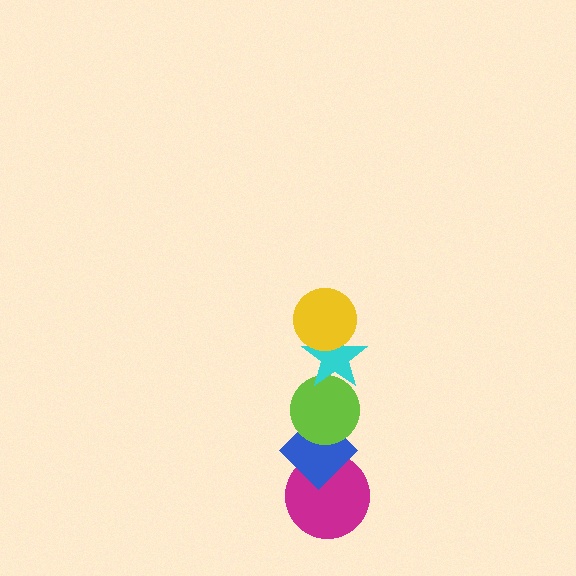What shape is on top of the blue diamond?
The lime circle is on top of the blue diamond.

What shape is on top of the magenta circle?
The blue diamond is on top of the magenta circle.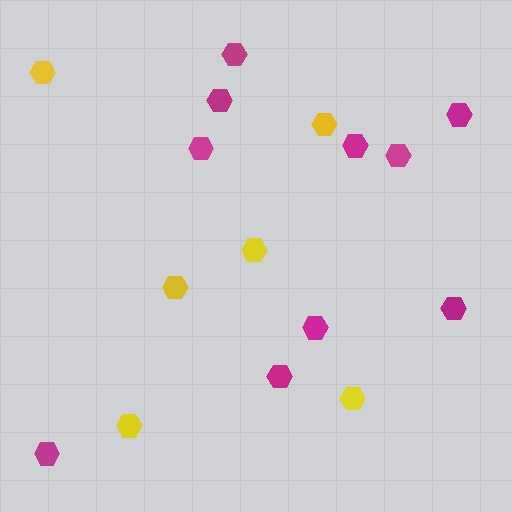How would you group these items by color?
There are 2 groups: one group of yellow hexagons (6) and one group of magenta hexagons (10).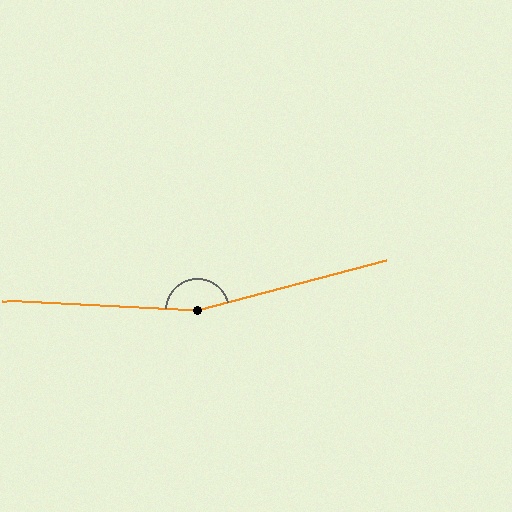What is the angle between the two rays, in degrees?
Approximately 162 degrees.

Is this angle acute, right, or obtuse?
It is obtuse.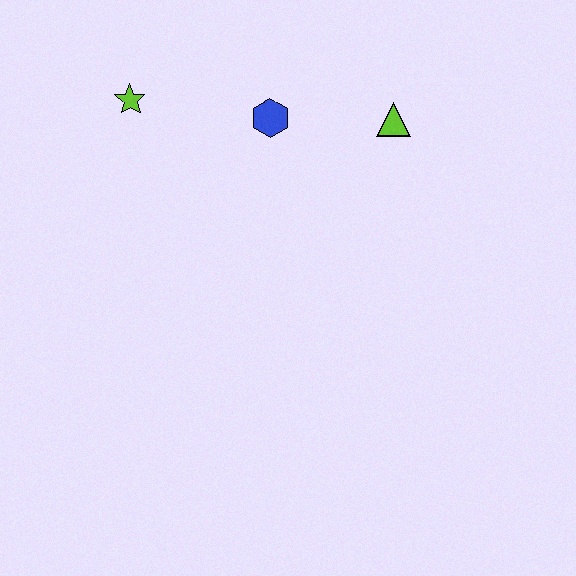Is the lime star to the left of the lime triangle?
Yes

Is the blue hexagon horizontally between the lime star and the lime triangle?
Yes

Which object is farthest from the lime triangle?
The lime star is farthest from the lime triangle.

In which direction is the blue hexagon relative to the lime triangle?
The blue hexagon is to the left of the lime triangle.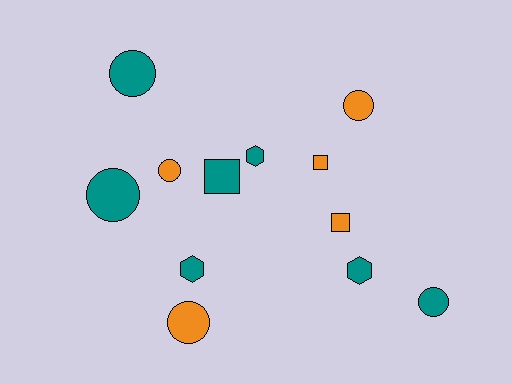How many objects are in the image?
There are 12 objects.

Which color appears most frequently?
Teal, with 7 objects.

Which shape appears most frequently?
Circle, with 6 objects.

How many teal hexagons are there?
There are 3 teal hexagons.